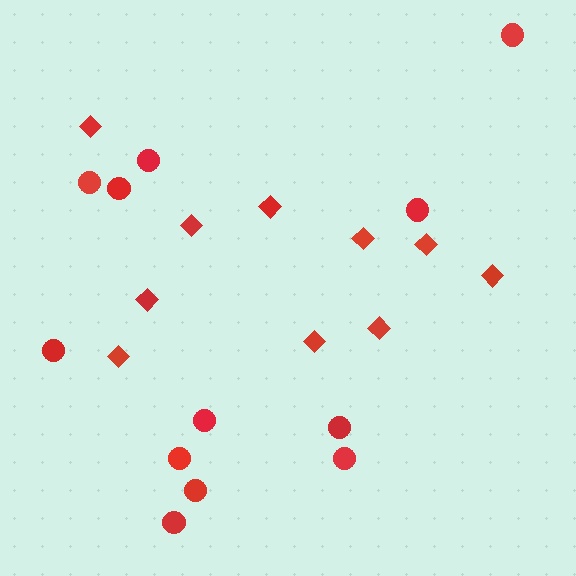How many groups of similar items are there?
There are 2 groups: one group of diamonds (10) and one group of circles (12).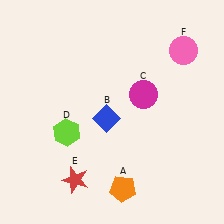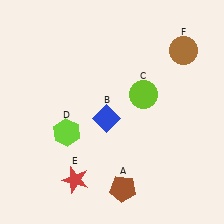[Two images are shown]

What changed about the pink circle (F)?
In Image 1, F is pink. In Image 2, it changed to brown.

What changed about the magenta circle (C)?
In Image 1, C is magenta. In Image 2, it changed to lime.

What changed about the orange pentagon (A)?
In Image 1, A is orange. In Image 2, it changed to brown.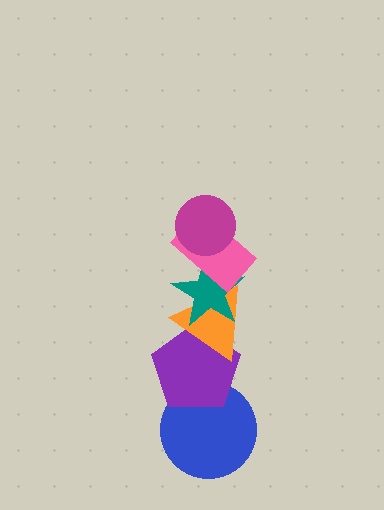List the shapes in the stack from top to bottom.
From top to bottom: the magenta circle, the pink rectangle, the teal star, the orange triangle, the purple pentagon, the blue circle.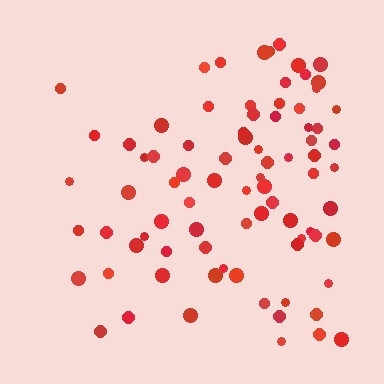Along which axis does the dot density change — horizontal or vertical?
Horizontal.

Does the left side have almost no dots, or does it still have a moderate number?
Still a moderate number, just noticeably fewer than the right.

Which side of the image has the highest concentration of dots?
The right.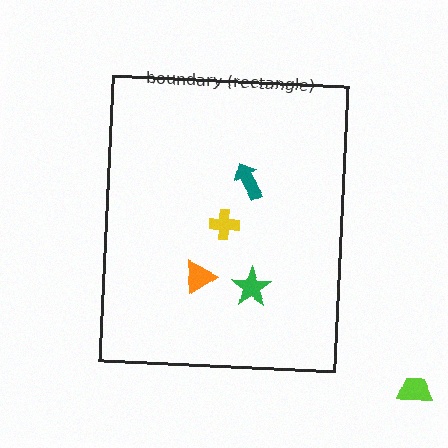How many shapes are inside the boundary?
4 inside, 1 outside.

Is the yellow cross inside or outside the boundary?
Inside.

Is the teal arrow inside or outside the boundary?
Inside.